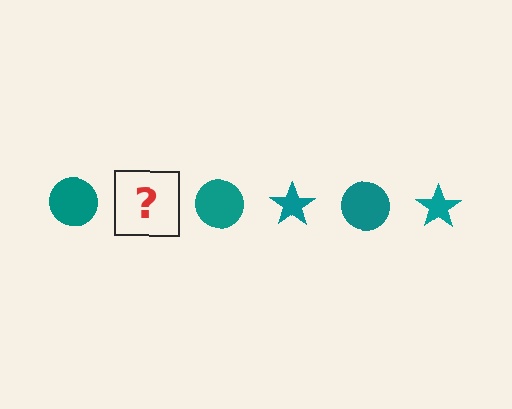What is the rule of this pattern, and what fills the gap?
The rule is that the pattern cycles through circle, star shapes in teal. The gap should be filled with a teal star.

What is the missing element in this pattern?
The missing element is a teal star.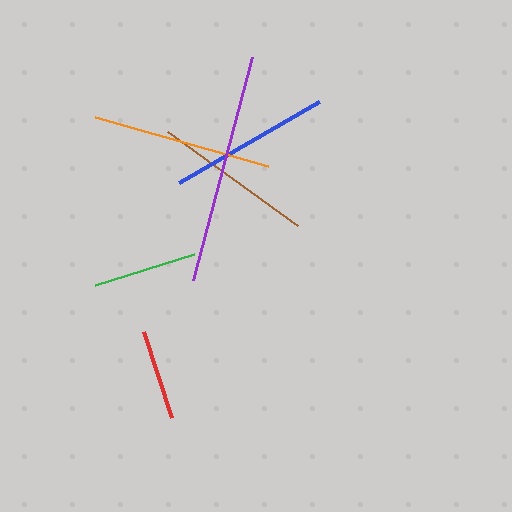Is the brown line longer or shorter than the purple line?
The purple line is longer than the brown line.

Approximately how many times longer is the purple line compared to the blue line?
The purple line is approximately 1.4 times the length of the blue line.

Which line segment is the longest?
The purple line is the longest at approximately 231 pixels.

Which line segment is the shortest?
The red line is the shortest at approximately 90 pixels.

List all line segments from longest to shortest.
From longest to shortest: purple, orange, blue, brown, green, red.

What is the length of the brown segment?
The brown segment is approximately 160 pixels long.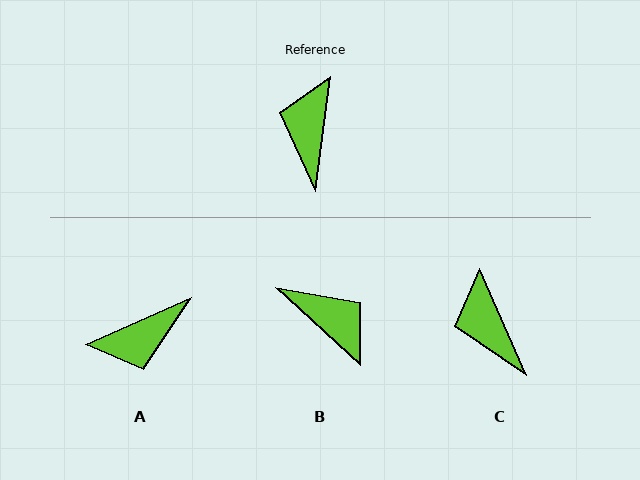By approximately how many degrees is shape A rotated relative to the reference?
Approximately 121 degrees counter-clockwise.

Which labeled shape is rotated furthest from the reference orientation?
B, about 125 degrees away.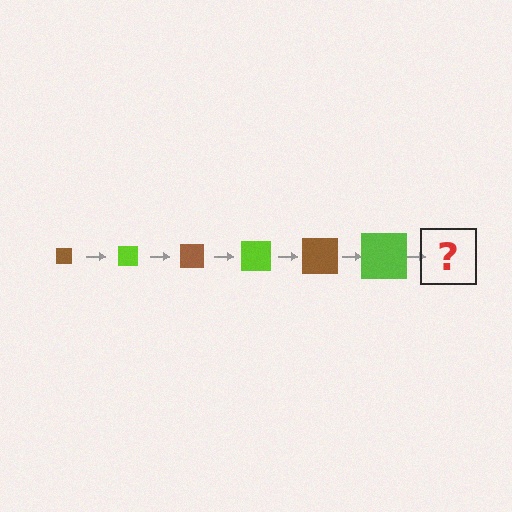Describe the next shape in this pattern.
It should be a brown square, larger than the previous one.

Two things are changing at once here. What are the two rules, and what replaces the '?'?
The two rules are that the square grows larger each step and the color cycles through brown and lime. The '?' should be a brown square, larger than the previous one.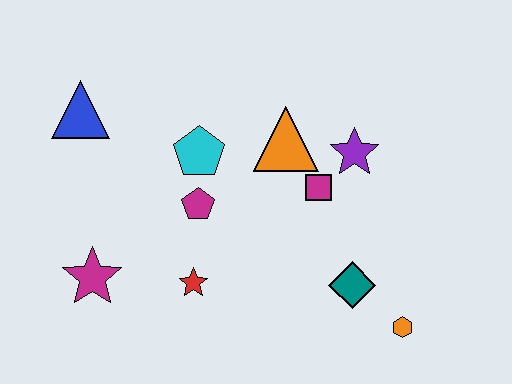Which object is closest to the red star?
The magenta pentagon is closest to the red star.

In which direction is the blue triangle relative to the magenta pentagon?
The blue triangle is to the left of the magenta pentagon.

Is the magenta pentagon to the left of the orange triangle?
Yes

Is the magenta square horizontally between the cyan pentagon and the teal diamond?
Yes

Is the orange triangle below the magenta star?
No